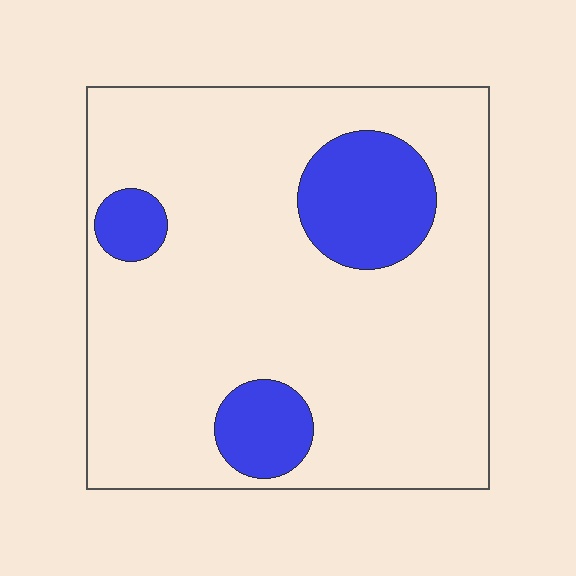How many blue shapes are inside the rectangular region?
3.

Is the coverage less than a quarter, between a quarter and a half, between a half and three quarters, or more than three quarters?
Less than a quarter.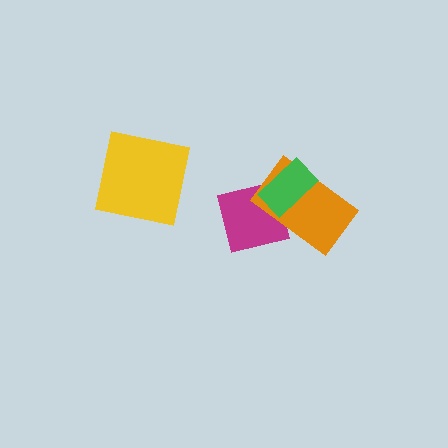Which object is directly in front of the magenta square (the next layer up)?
The orange rectangle is directly in front of the magenta square.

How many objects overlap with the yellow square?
0 objects overlap with the yellow square.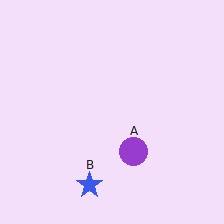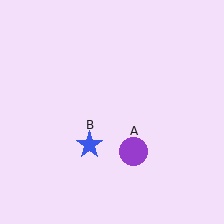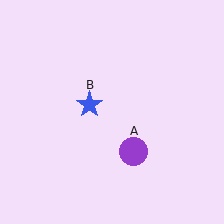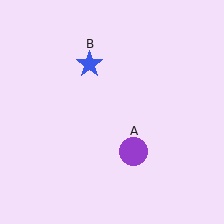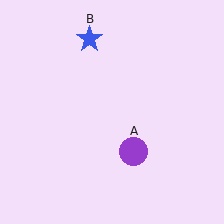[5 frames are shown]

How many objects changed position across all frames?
1 object changed position: blue star (object B).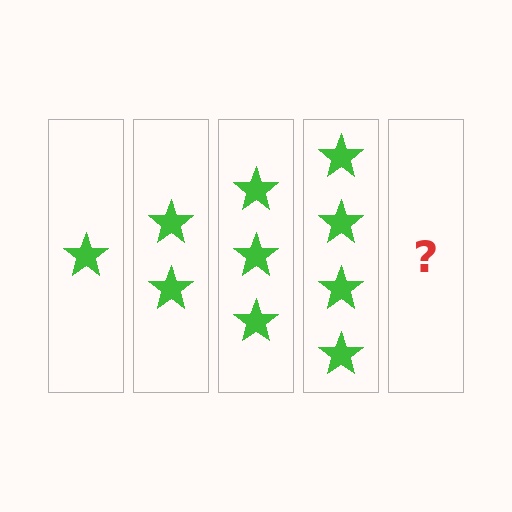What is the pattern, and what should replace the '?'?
The pattern is that each step adds one more star. The '?' should be 5 stars.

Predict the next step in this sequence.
The next step is 5 stars.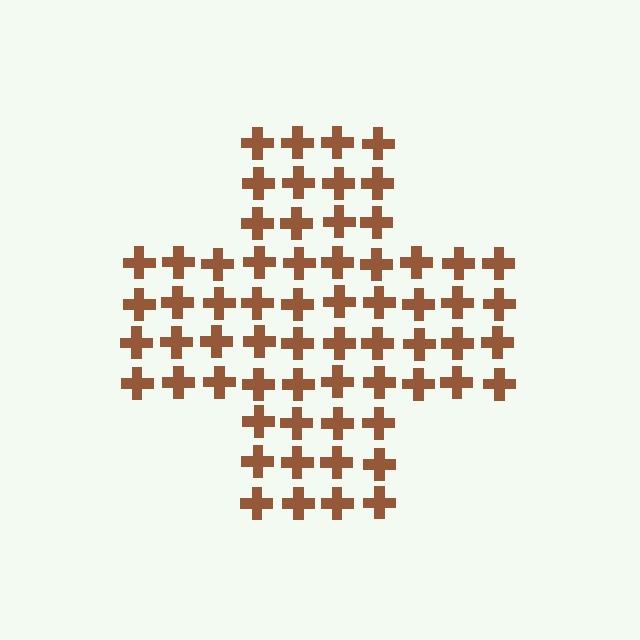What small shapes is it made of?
It is made of small crosses.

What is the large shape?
The large shape is a cross.